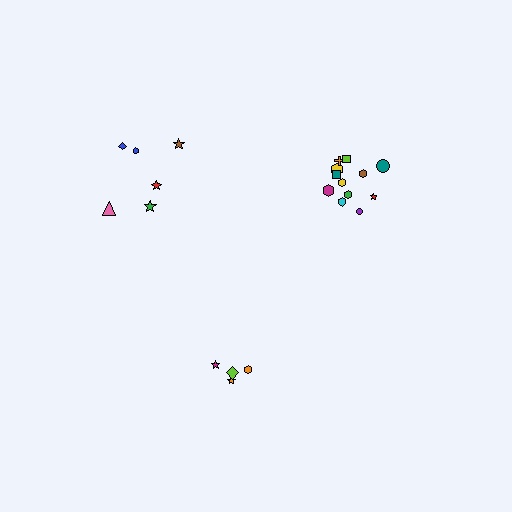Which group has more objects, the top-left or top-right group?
The top-right group.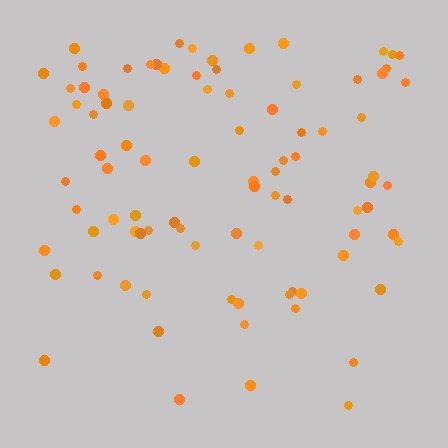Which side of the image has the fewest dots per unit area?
The bottom.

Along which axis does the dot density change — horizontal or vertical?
Vertical.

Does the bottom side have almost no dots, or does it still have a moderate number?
Still a moderate number, just noticeably fewer than the top.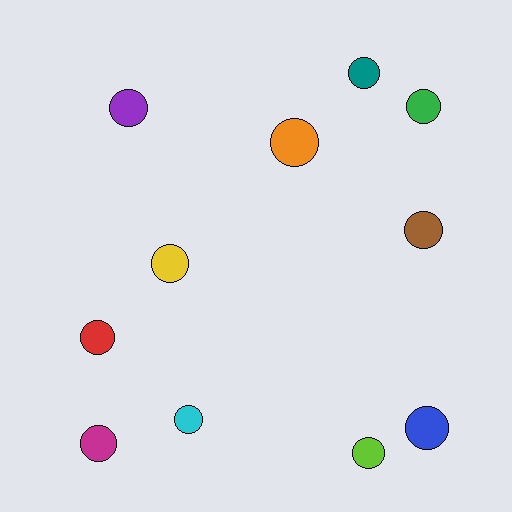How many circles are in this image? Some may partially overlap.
There are 11 circles.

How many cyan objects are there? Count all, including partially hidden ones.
There is 1 cyan object.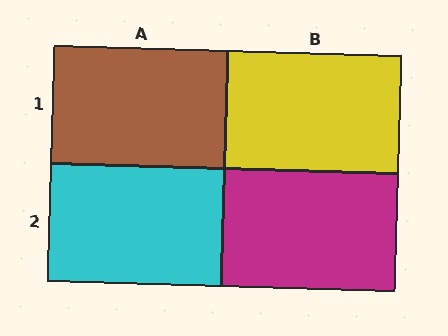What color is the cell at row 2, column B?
Magenta.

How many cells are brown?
1 cell is brown.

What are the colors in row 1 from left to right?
Brown, yellow.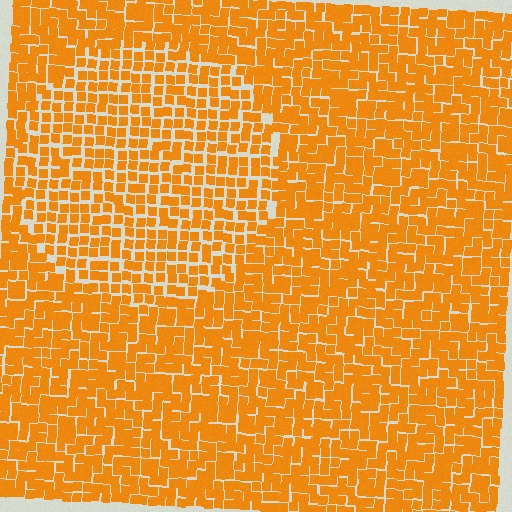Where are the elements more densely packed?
The elements are more densely packed outside the circle boundary.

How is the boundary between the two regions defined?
The boundary is defined by a change in element density (approximately 1.4x ratio). All elements are the same color, size, and shape.